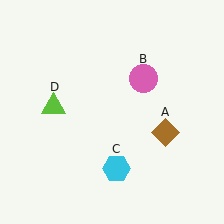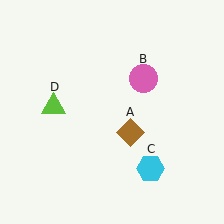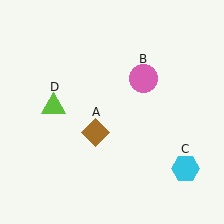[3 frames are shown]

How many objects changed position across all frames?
2 objects changed position: brown diamond (object A), cyan hexagon (object C).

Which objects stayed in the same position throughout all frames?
Pink circle (object B) and lime triangle (object D) remained stationary.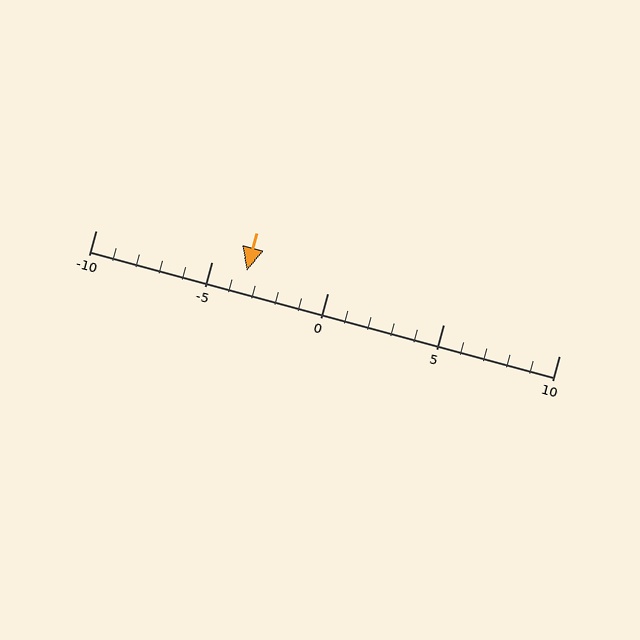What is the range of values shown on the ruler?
The ruler shows values from -10 to 10.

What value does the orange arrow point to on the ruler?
The orange arrow points to approximately -4.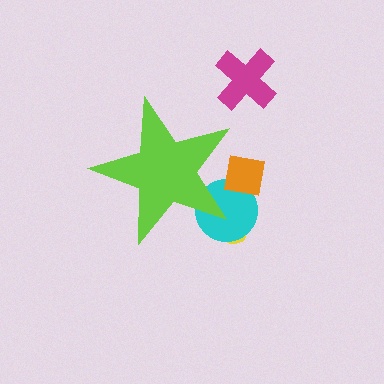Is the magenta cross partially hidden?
No, the magenta cross is fully visible.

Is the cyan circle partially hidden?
Yes, the cyan circle is partially hidden behind the lime star.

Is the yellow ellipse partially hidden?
Yes, the yellow ellipse is partially hidden behind the lime star.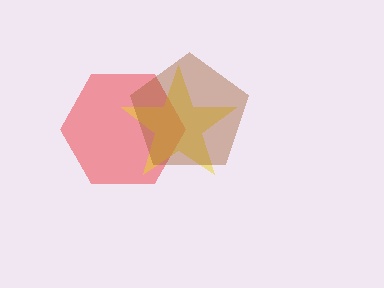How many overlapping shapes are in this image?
There are 3 overlapping shapes in the image.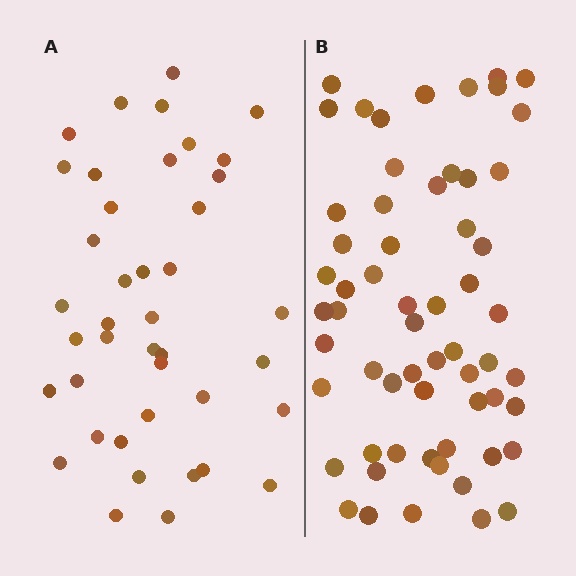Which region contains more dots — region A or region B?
Region B (the right region) has more dots.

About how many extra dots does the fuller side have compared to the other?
Region B has approximately 20 more dots than region A.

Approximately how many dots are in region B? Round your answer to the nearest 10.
About 60 dots.